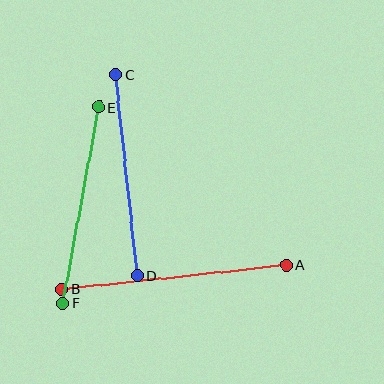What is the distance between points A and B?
The distance is approximately 225 pixels.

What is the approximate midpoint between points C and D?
The midpoint is at approximately (126, 175) pixels.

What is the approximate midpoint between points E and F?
The midpoint is at approximately (81, 205) pixels.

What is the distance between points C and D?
The distance is approximately 202 pixels.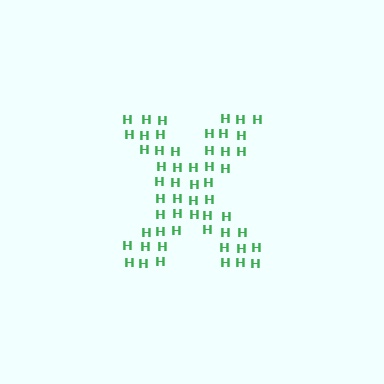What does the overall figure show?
The overall figure shows the letter X.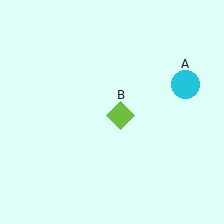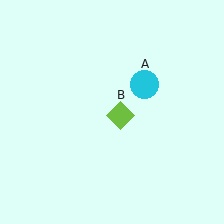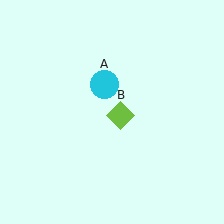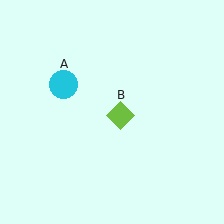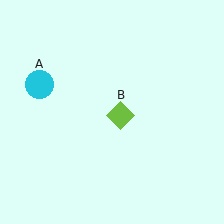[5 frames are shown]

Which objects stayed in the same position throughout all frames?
Lime diamond (object B) remained stationary.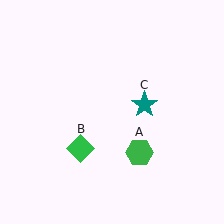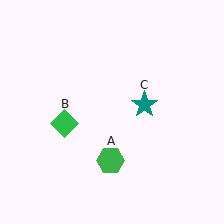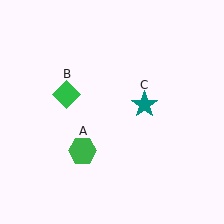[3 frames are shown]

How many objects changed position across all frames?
2 objects changed position: green hexagon (object A), green diamond (object B).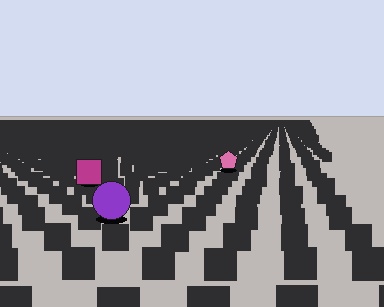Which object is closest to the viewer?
The purple circle is closest. The texture marks near it are larger and more spread out.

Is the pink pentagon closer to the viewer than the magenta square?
No. The magenta square is closer — you can tell from the texture gradient: the ground texture is coarser near it.